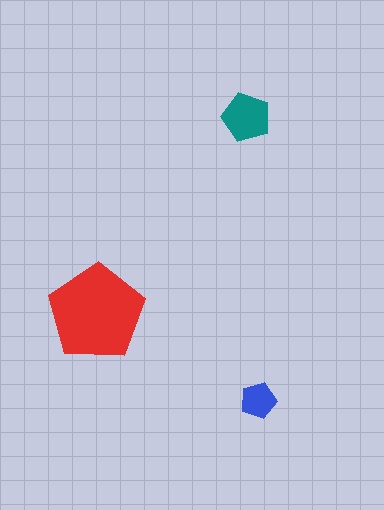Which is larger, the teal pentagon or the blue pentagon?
The teal one.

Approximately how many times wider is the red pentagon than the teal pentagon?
About 2 times wider.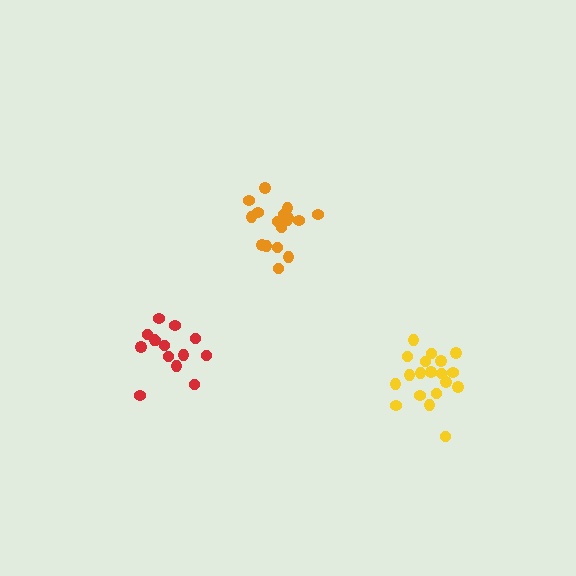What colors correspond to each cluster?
The clusters are colored: red, yellow, orange.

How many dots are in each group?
Group 1: 14 dots, Group 2: 19 dots, Group 3: 17 dots (50 total).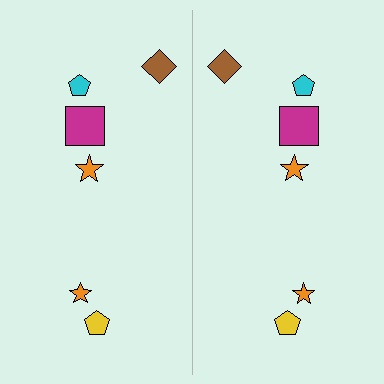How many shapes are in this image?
There are 12 shapes in this image.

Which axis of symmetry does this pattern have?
The pattern has a vertical axis of symmetry running through the center of the image.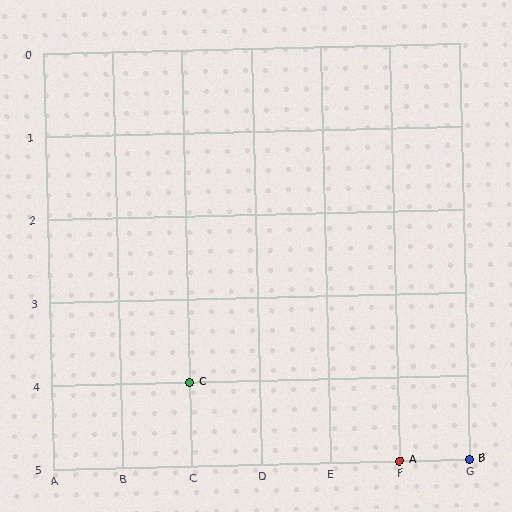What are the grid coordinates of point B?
Point B is at grid coordinates (G, 5).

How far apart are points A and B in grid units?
Points A and B are 1 column apart.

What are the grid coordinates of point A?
Point A is at grid coordinates (F, 5).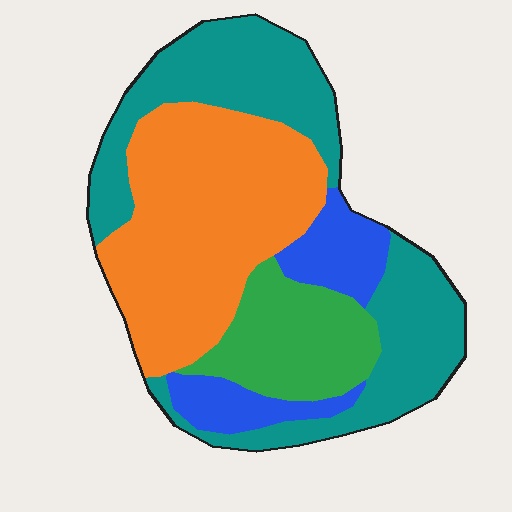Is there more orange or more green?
Orange.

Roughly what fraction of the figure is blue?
Blue takes up about one eighth (1/8) of the figure.